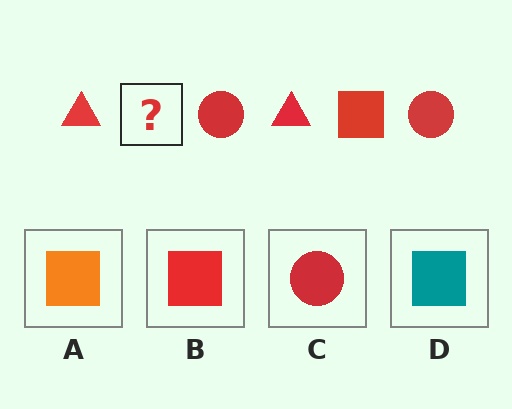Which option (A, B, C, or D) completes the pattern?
B.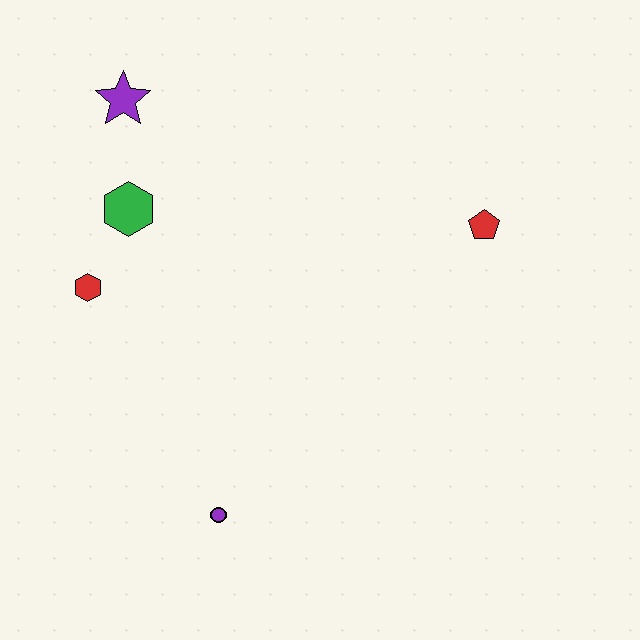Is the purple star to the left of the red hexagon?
No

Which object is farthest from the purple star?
The purple circle is farthest from the purple star.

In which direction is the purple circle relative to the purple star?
The purple circle is below the purple star.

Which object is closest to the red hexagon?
The green hexagon is closest to the red hexagon.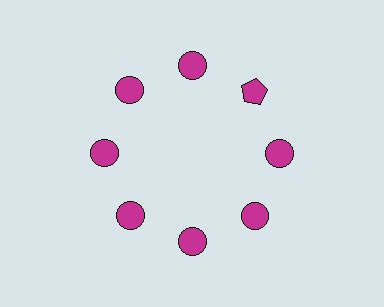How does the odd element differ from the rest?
It has a different shape: pentagon instead of circle.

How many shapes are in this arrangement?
There are 8 shapes arranged in a ring pattern.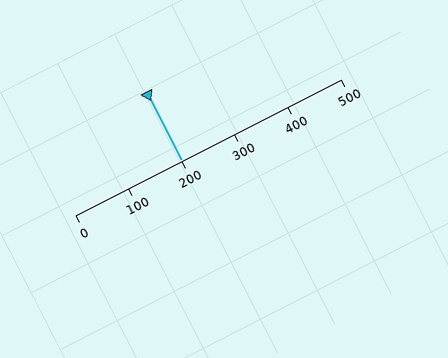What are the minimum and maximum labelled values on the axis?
The axis runs from 0 to 500.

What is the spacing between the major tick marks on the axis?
The major ticks are spaced 100 apart.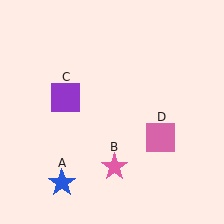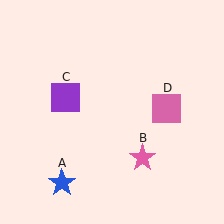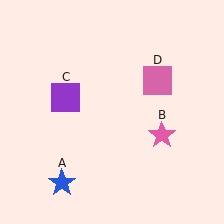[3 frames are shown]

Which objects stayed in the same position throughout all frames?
Blue star (object A) and purple square (object C) remained stationary.